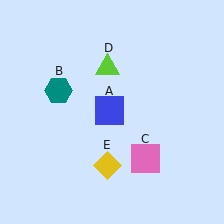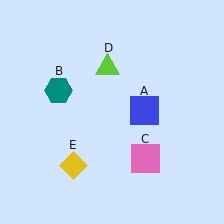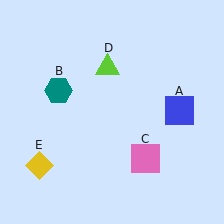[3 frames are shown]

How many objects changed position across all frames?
2 objects changed position: blue square (object A), yellow diamond (object E).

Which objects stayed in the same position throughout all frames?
Teal hexagon (object B) and pink square (object C) and lime triangle (object D) remained stationary.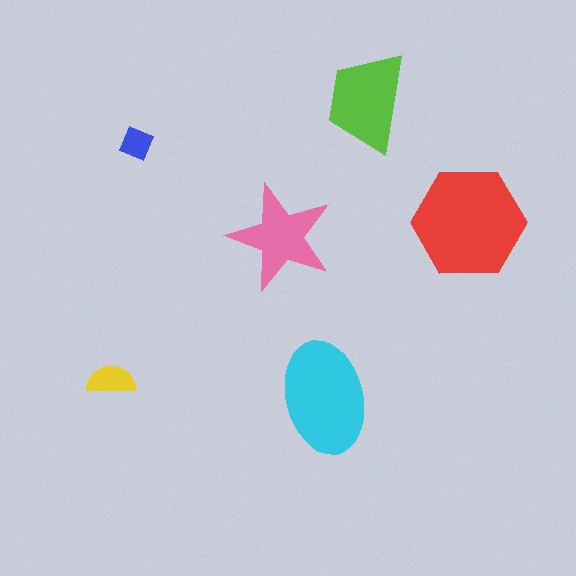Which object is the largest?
The red hexagon.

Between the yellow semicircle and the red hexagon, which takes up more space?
The red hexagon.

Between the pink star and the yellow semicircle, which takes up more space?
The pink star.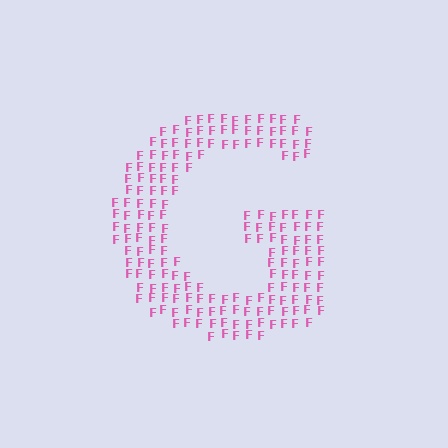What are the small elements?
The small elements are letter F's.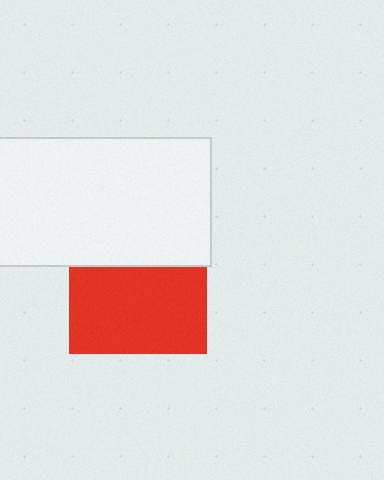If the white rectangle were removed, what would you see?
You would see the complete red square.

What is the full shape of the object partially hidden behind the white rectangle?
The partially hidden object is a red square.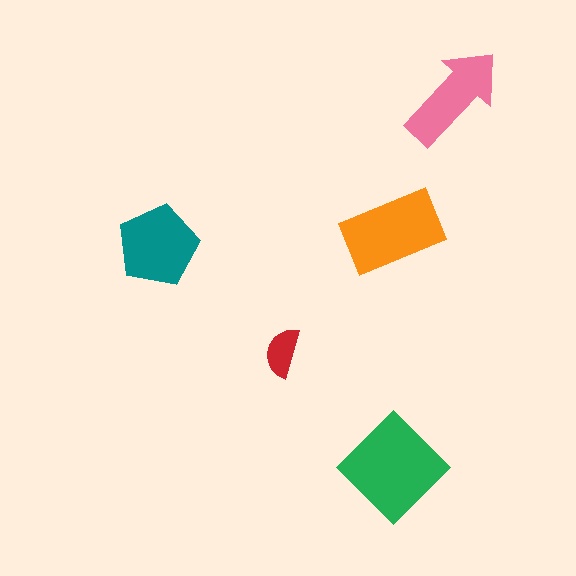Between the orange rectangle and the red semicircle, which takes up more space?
The orange rectangle.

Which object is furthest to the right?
The pink arrow is rightmost.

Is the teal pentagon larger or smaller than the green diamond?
Smaller.